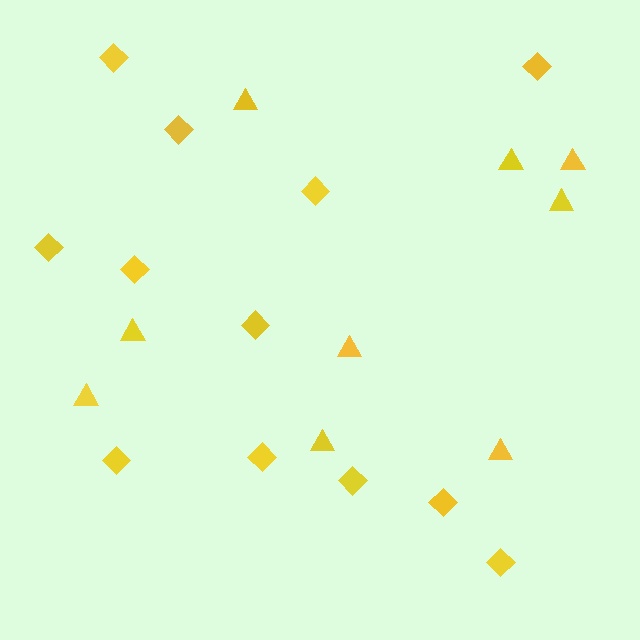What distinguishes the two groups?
There are 2 groups: one group of triangles (9) and one group of diamonds (12).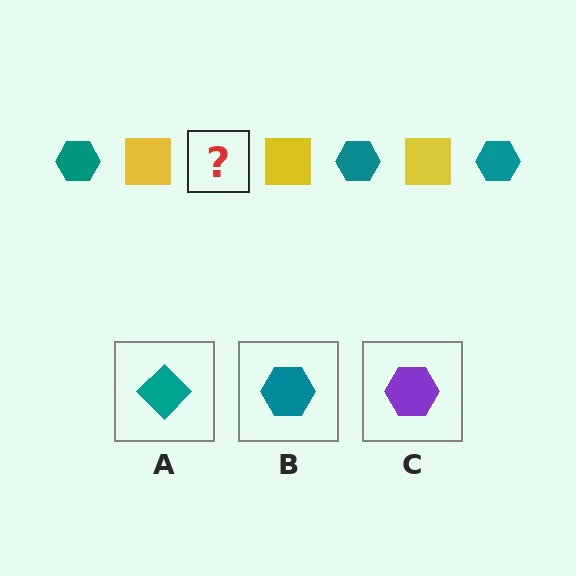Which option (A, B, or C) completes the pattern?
B.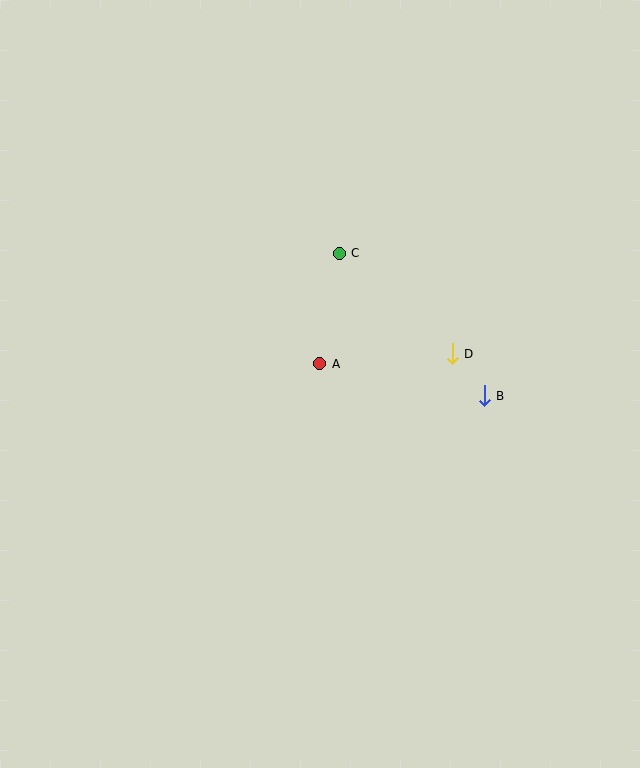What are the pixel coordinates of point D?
Point D is at (452, 354).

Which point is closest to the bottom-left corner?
Point A is closest to the bottom-left corner.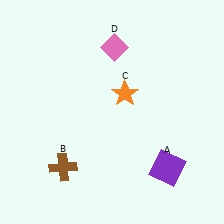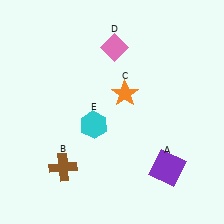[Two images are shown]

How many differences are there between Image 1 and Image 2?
There is 1 difference between the two images.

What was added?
A cyan hexagon (E) was added in Image 2.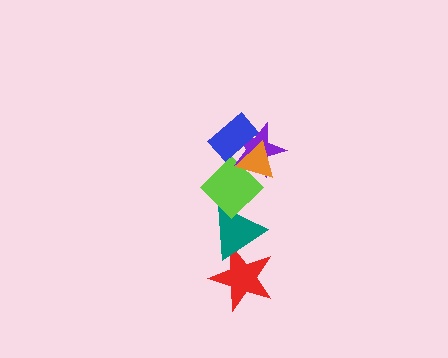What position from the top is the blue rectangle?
The blue rectangle is 1st from the top.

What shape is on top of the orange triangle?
The blue rectangle is on top of the orange triangle.